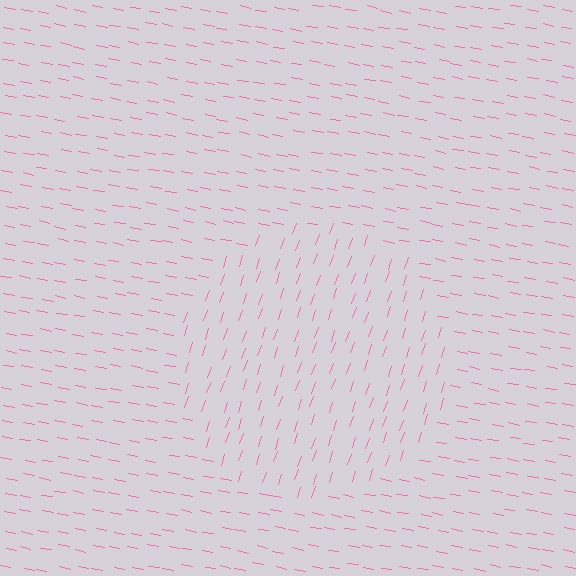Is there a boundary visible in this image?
Yes, there is a texture boundary formed by a change in line orientation.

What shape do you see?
I see a circle.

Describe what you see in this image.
The image is filled with small pink line segments. A circle region in the image has lines oriented differently from the surrounding lines, creating a visible texture boundary.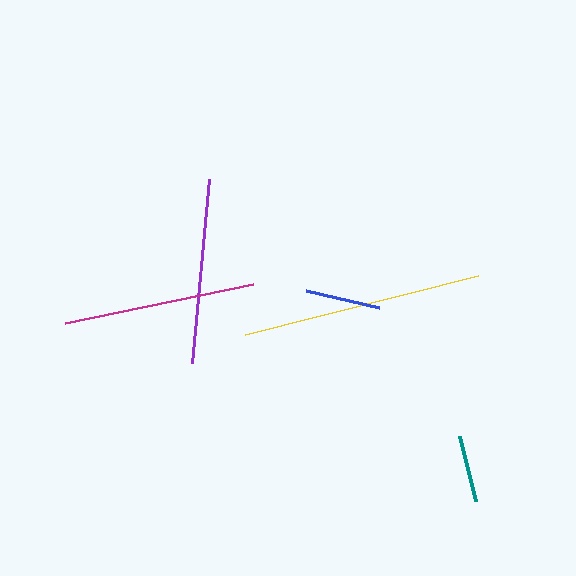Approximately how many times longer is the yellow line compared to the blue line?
The yellow line is approximately 3.2 times the length of the blue line.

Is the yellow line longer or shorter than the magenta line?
The yellow line is longer than the magenta line.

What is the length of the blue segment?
The blue segment is approximately 75 pixels long.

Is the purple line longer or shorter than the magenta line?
The magenta line is longer than the purple line.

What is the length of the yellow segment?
The yellow segment is approximately 241 pixels long.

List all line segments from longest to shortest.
From longest to shortest: yellow, magenta, purple, blue, teal.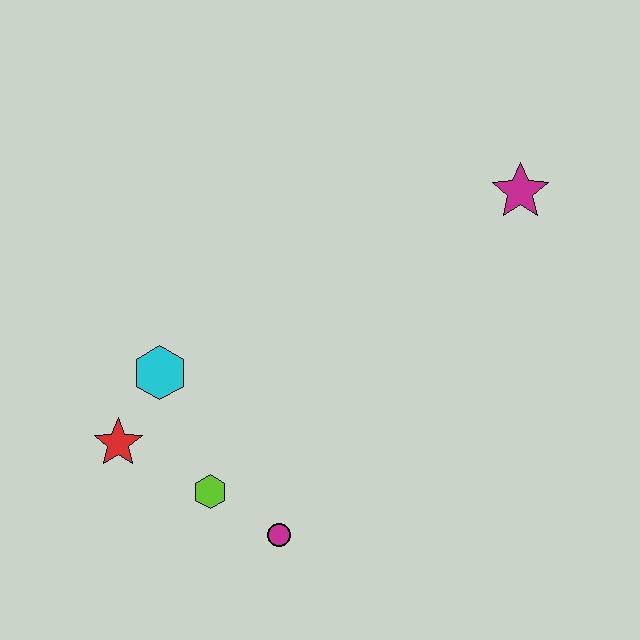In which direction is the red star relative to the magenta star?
The red star is to the left of the magenta star.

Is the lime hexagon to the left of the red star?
No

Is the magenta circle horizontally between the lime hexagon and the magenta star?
Yes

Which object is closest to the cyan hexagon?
The red star is closest to the cyan hexagon.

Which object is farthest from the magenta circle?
The magenta star is farthest from the magenta circle.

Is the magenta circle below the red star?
Yes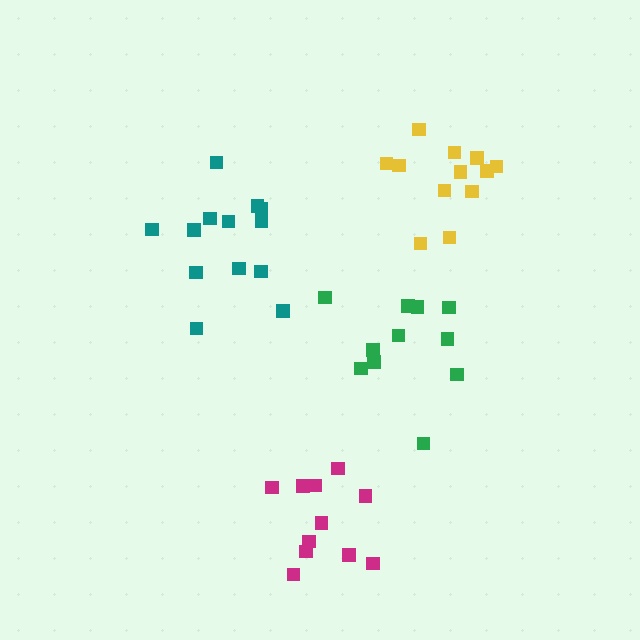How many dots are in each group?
Group 1: 13 dots, Group 2: 12 dots, Group 3: 11 dots, Group 4: 11 dots (47 total).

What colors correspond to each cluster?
The clusters are colored: teal, yellow, green, magenta.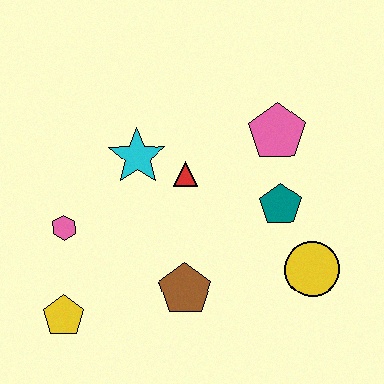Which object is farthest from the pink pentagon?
The yellow pentagon is farthest from the pink pentagon.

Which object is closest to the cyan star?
The red triangle is closest to the cyan star.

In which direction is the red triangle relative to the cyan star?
The red triangle is to the right of the cyan star.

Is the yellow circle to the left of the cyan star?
No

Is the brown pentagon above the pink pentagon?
No